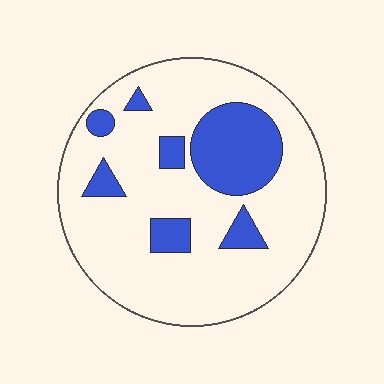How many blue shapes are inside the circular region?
7.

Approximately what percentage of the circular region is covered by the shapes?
Approximately 20%.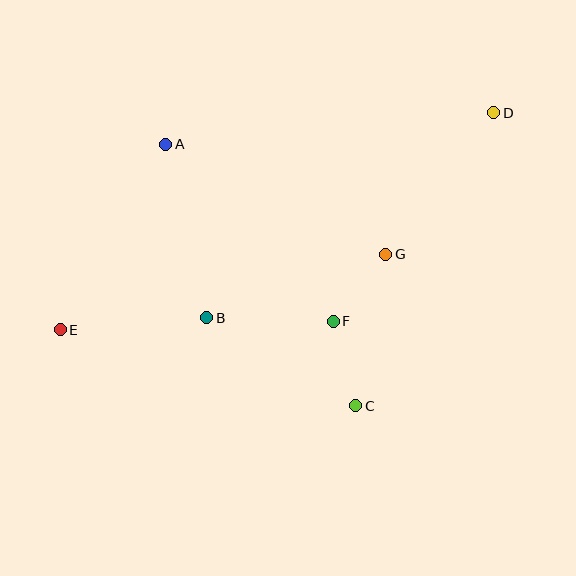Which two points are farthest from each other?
Points D and E are farthest from each other.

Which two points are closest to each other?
Points F and G are closest to each other.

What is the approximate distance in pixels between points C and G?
The distance between C and G is approximately 154 pixels.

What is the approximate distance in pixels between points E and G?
The distance between E and G is approximately 334 pixels.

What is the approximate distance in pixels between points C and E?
The distance between C and E is approximately 305 pixels.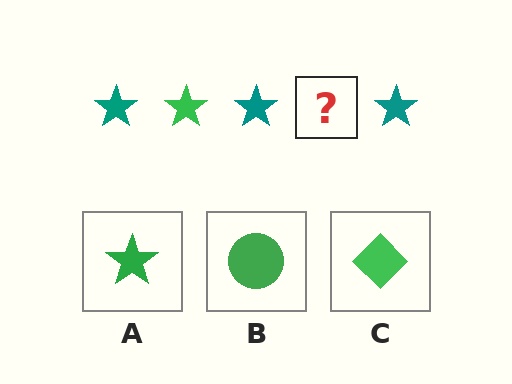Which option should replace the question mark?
Option A.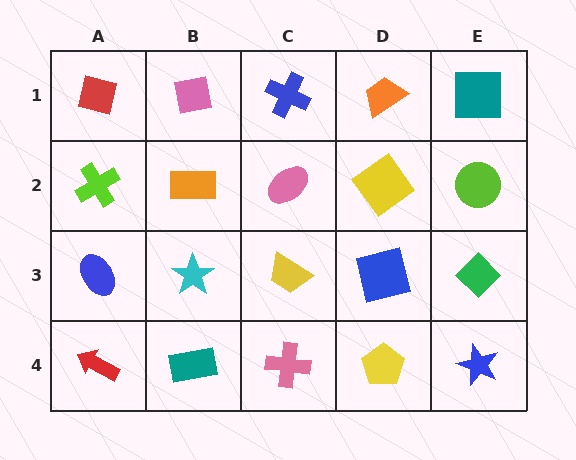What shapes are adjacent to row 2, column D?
An orange trapezoid (row 1, column D), a blue square (row 3, column D), a pink ellipse (row 2, column C), a lime circle (row 2, column E).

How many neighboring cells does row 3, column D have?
4.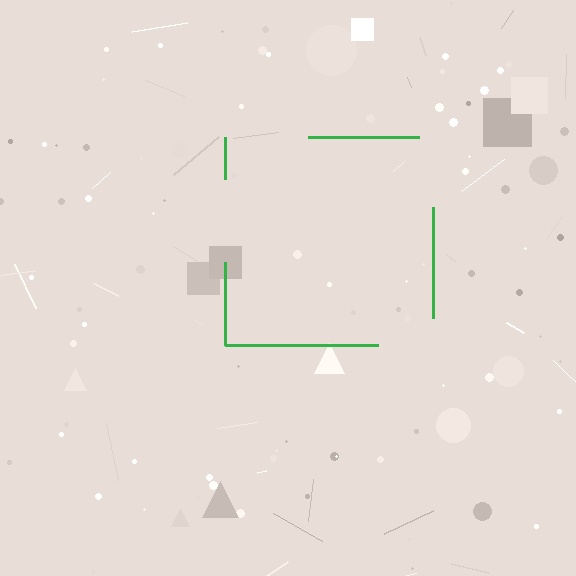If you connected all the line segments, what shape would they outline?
They would outline a square.